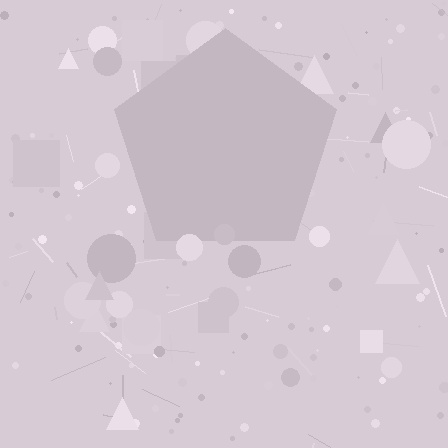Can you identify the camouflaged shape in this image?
The camouflaged shape is a pentagon.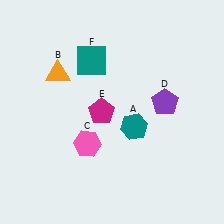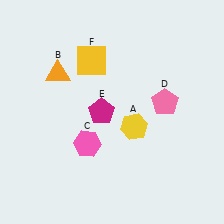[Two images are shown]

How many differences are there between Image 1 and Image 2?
There are 3 differences between the two images.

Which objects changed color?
A changed from teal to yellow. D changed from purple to pink. F changed from teal to yellow.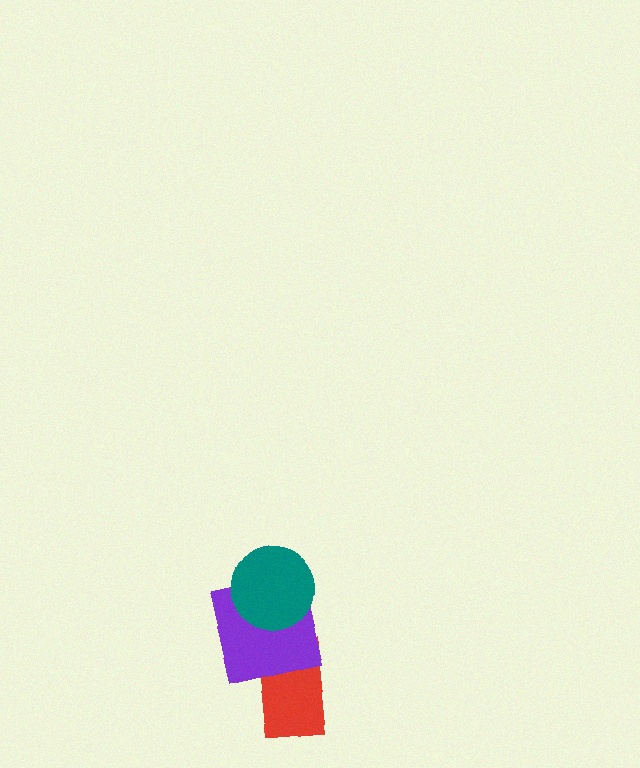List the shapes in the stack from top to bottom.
From top to bottom: the teal circle, the purple square, the red rectangle.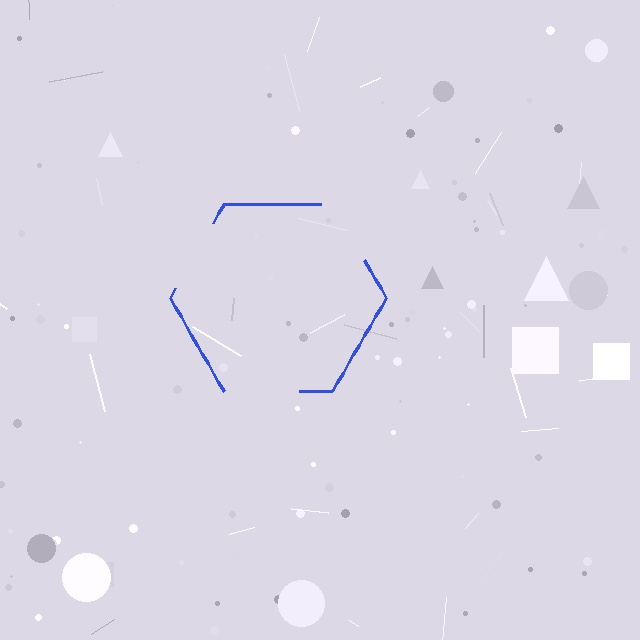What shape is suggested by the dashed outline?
The dashed outline suggests a hexagon.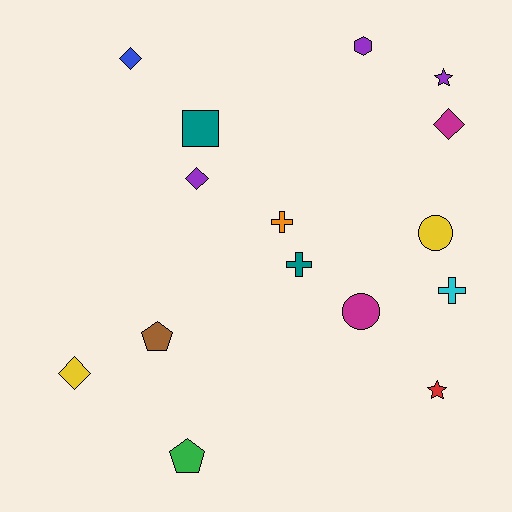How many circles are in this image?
There are 2 circles.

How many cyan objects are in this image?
There is 1 cyan object.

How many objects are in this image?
There are 15 objects.